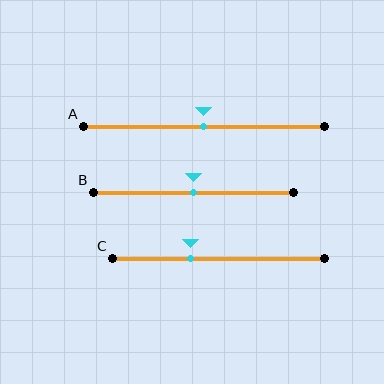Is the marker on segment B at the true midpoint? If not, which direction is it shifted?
Yes, the marker on segment B is at the true midpoint.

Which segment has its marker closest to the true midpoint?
Segment A has its marker closest to the true midpoint.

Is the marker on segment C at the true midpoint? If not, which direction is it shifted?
No, the marker on segment C is shifted to the left by about 13% of the segment length.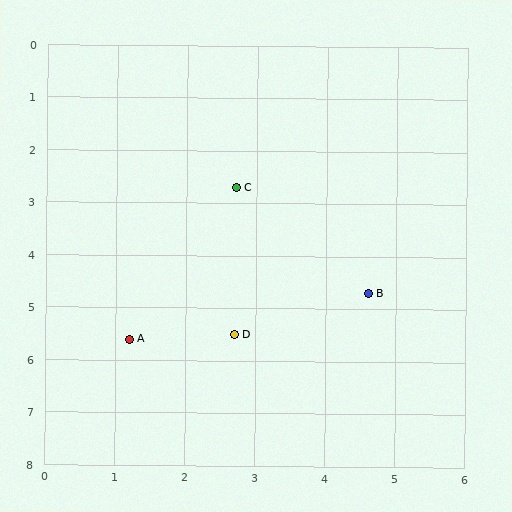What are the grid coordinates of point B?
Point B is at approximately (4.6, 4.7).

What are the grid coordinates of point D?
Point D is at approximately (2.7, 5.5).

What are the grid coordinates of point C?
Point C is at approximately (2.7, 2.7).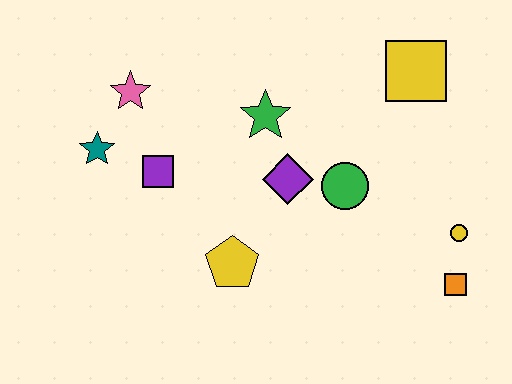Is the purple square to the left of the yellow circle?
Yes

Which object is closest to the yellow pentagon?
The purple diamond is closest to the yellow pentagon.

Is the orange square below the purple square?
Yes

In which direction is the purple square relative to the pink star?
The purple square is below the pink star.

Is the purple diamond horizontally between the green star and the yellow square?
Yes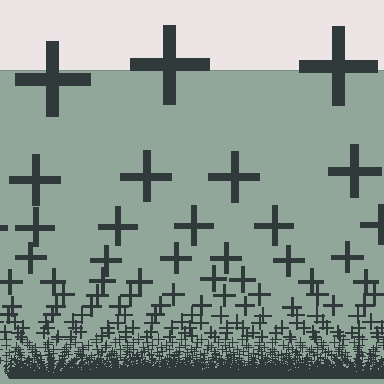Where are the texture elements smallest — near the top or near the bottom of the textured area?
Near the bottom.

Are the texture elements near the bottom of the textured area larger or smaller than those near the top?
Smaller. The gradient is inverted — elements near the bottom are smaller and denser.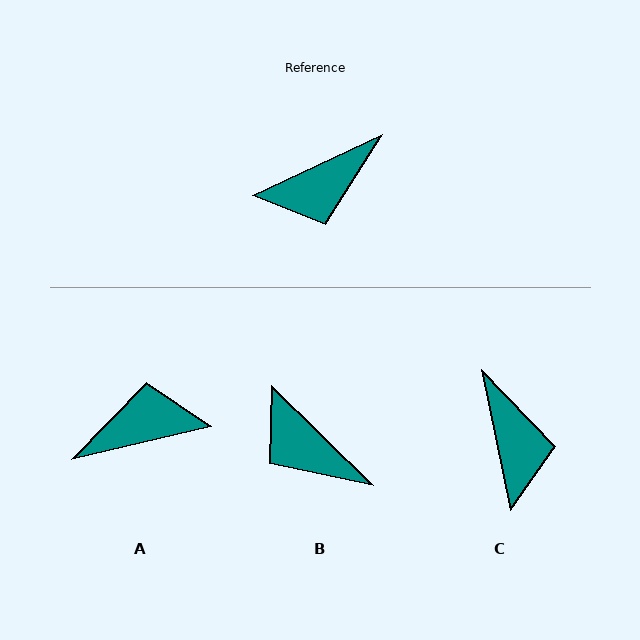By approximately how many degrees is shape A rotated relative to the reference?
Approximately 168 degrees counter-clockwise.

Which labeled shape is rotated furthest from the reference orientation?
A, about 168 degrees away.